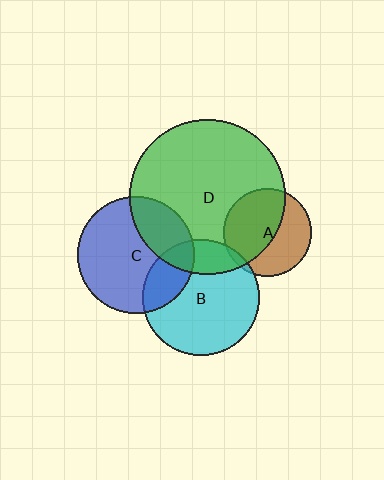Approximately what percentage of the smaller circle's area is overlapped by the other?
Approximately 30%.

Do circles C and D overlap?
Yes.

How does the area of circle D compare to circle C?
Approximately 1.8 times.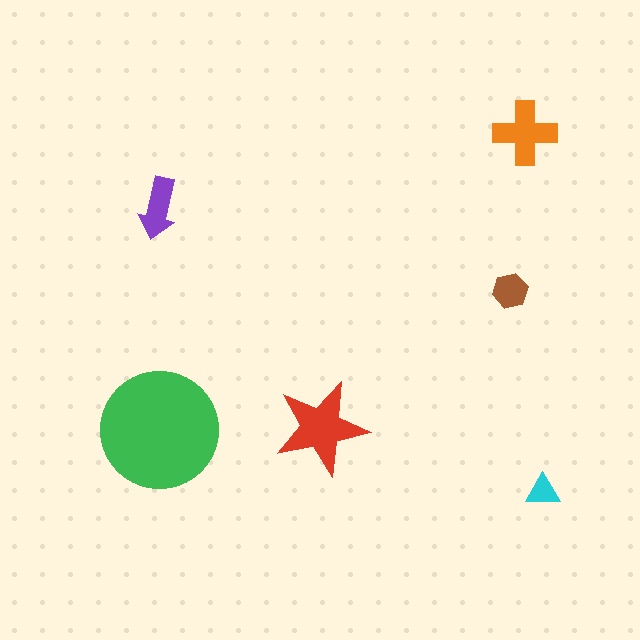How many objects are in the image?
There are 6 objects in the image.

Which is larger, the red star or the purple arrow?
The red star.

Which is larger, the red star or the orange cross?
The red star.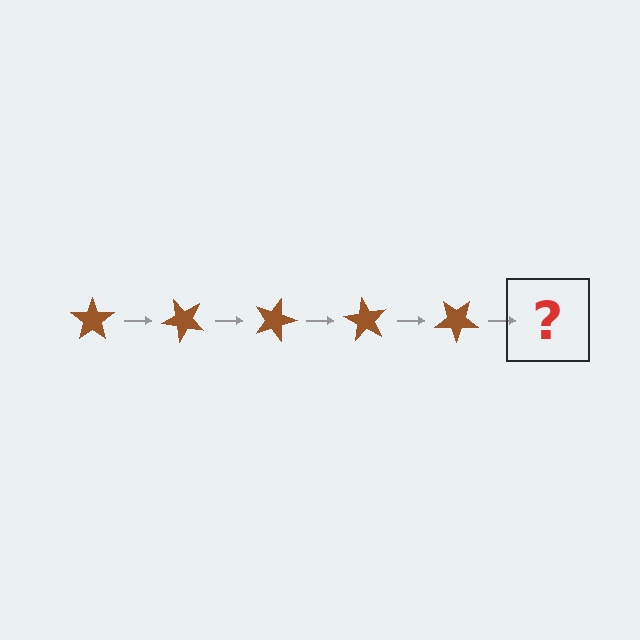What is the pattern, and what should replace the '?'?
The pattern is that the star rotates 45 degrees each step. The '?' should be a brown star rotated 225 degrees.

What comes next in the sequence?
The next element should be a brown star rotated 225 degrees.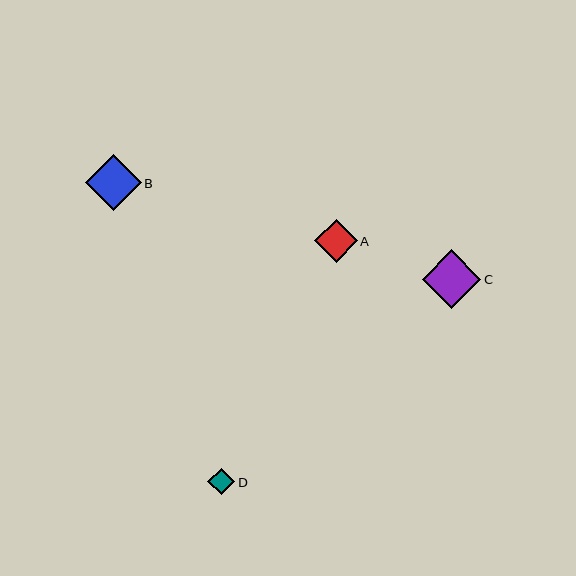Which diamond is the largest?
Diamond C is the largest with a size of approximately 59 pixels.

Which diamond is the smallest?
Diamond D is the smallest with a size of approximately 27 pixels.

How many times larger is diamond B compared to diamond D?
Diamond B is approximately 2.1 times the size of diamond D.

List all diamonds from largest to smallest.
From largest to smallest: C, B, A, D.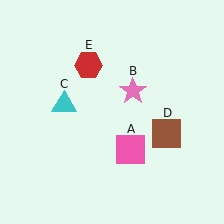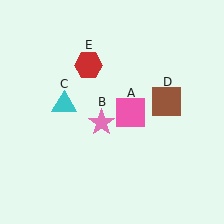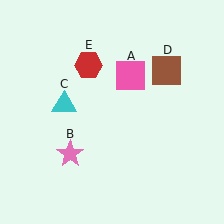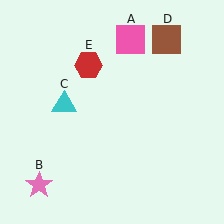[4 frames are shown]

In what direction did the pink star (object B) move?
The pink star (object B) moved down and to the left.